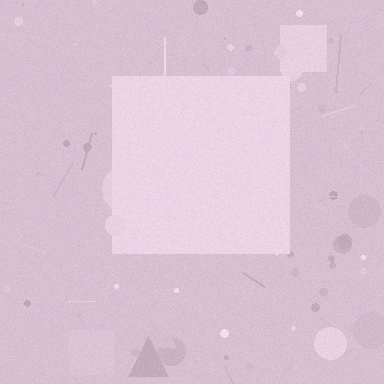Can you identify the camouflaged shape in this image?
The camouflaged shape is a square.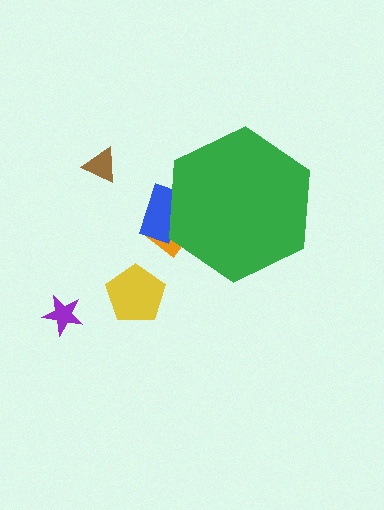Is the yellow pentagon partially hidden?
No, the yellow pentagon is fully visible.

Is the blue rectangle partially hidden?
Yes, the blue rectangle is partially hidden behind the green hexagon.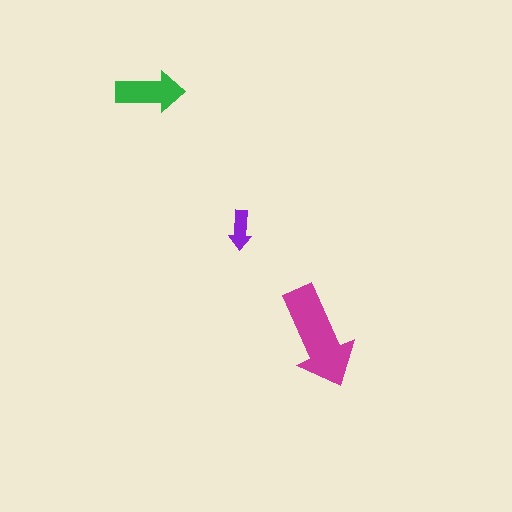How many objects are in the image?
There are 3 objects in the image.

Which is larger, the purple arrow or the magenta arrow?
The magenta one.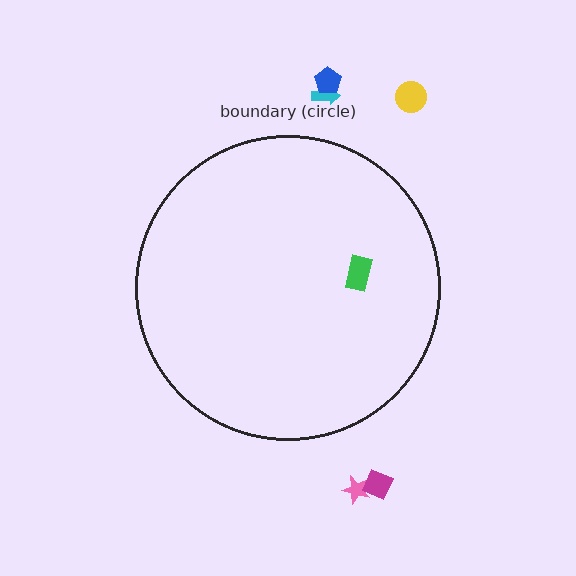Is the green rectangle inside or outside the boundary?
Inside.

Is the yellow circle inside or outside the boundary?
Outside.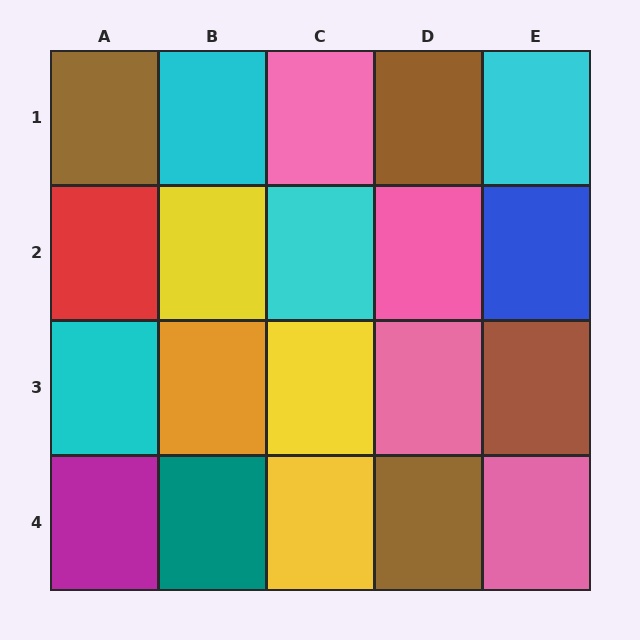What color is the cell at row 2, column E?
Blue.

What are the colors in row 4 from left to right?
Magenta, teal, yellow, brown, pink.